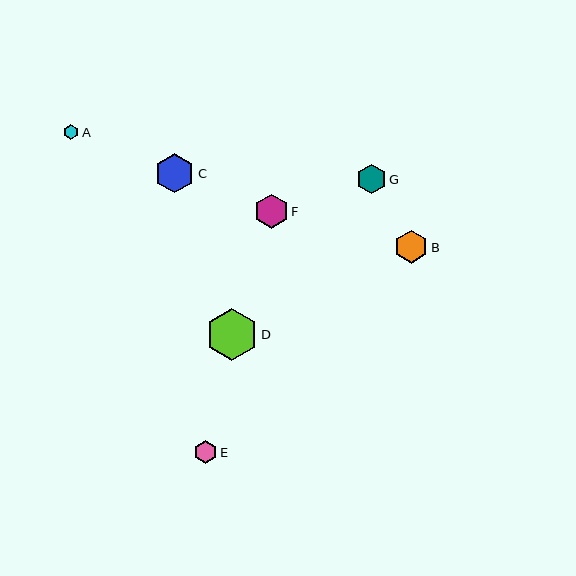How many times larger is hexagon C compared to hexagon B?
Hexagon C is approximately 1.2 times the size of hexagon B.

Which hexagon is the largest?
Hexagon D is the largest with a size of approximately 52 pixels.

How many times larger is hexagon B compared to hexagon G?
Hexagon B is approximately 1.1 times the size of hexagon G.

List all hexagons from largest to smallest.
From largest to smallest: D, C, F, B, G, E, A.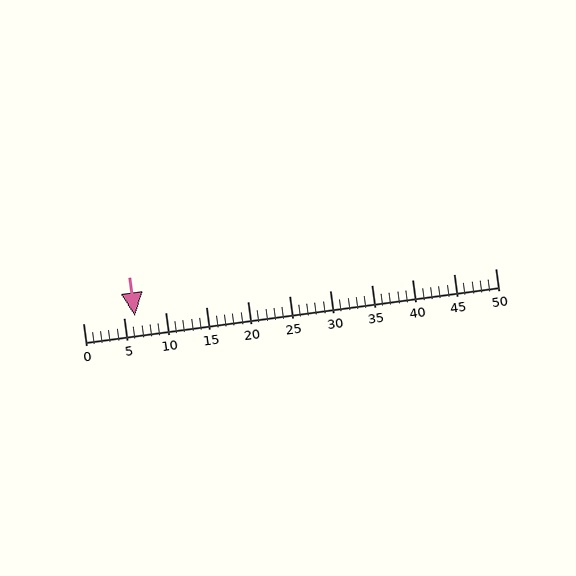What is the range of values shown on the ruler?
The ruler shows values from 0 to 50.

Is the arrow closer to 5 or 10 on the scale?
The arrow is closer to 5.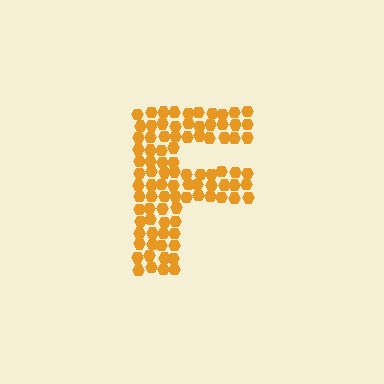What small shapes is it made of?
It is made of small hexagons.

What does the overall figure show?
The overall figure shows the letter F.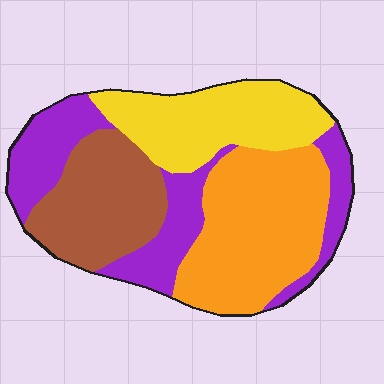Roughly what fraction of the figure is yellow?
Yellow takes up about one fifth (1/5) of the figure.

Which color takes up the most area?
Orange, at roughly 30%.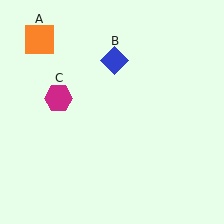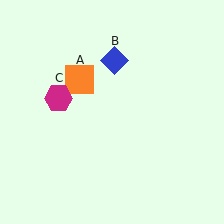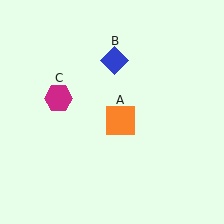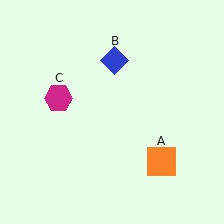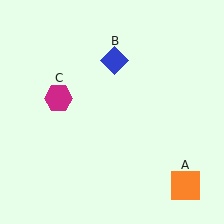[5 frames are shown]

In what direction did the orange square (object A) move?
The orange square (object A) moved down and to the right.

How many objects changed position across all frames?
1 object changed position: orange square (object A).